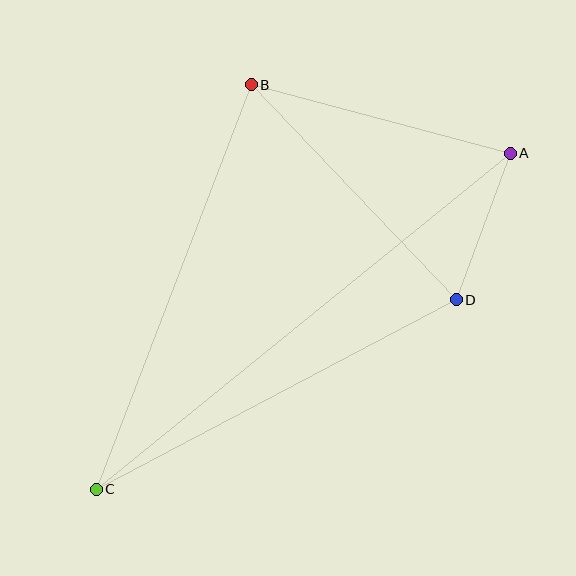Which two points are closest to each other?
Points A and D are closest to each other.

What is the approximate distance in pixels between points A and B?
The distance between A and B is approximately 268 pixels.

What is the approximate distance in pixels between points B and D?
The distance between B and D is approximately 297 pixels.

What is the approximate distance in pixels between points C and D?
The distance between C and D is approximately 407 pixels.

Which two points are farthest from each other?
Points A and C are farthest from each other.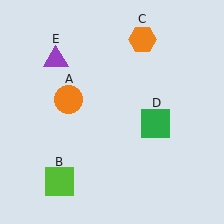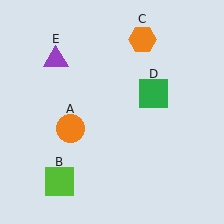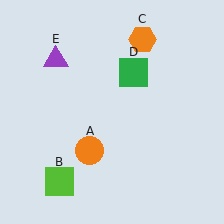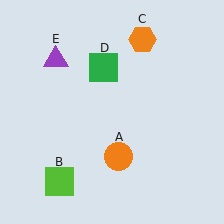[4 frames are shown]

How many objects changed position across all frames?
2 objects changed position: orange circle (object A), green square (object D).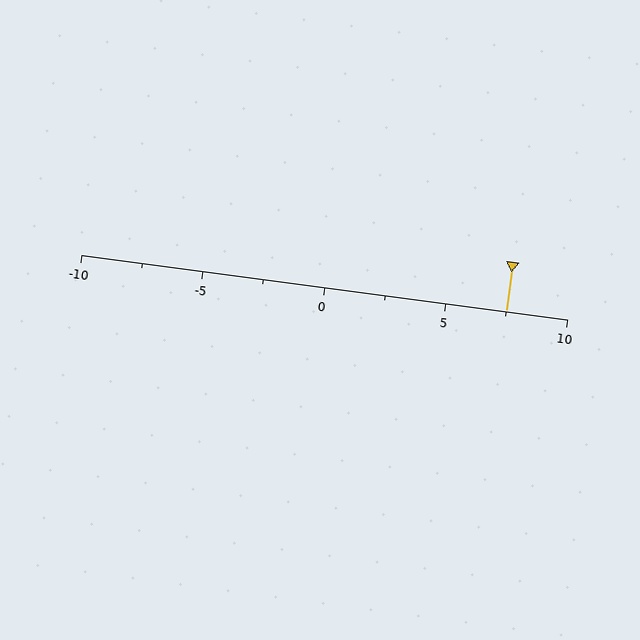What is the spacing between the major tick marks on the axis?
The major ticks are spaced 5 apart.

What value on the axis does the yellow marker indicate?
The marker indicates approximately 7.5.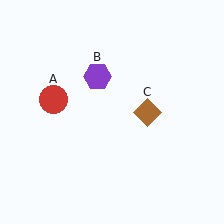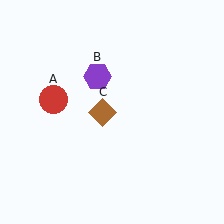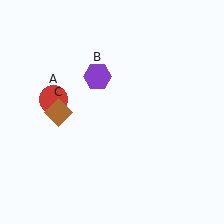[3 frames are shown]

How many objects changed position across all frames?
1 object changed position: brown diamond (object C).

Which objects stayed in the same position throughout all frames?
Red circle (object A) and purple hexagon (object B) remained stationary.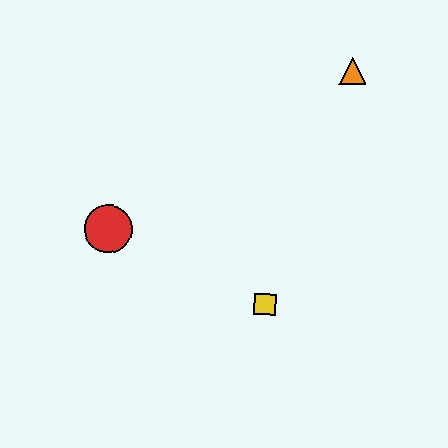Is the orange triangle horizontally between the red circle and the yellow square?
No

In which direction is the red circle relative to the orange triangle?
The red circle is to the left of the orange triangle.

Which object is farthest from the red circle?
The orange triangle is farthest from the red circle.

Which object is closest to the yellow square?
The red circle is closest to the yellow square.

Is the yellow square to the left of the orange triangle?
Yes